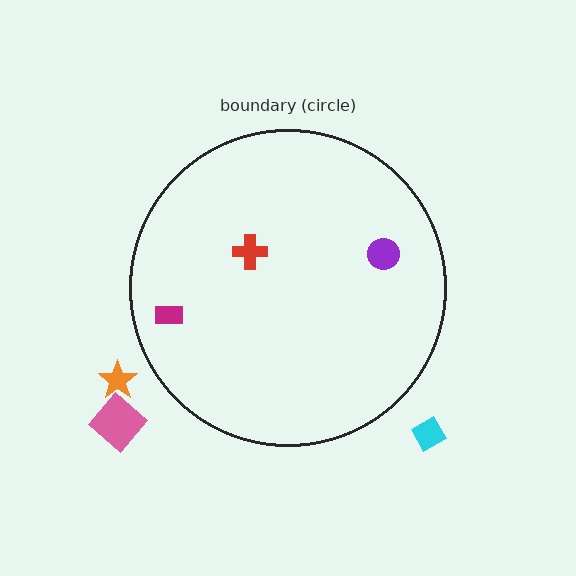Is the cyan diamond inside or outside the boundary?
Outside.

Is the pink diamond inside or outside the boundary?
Outside.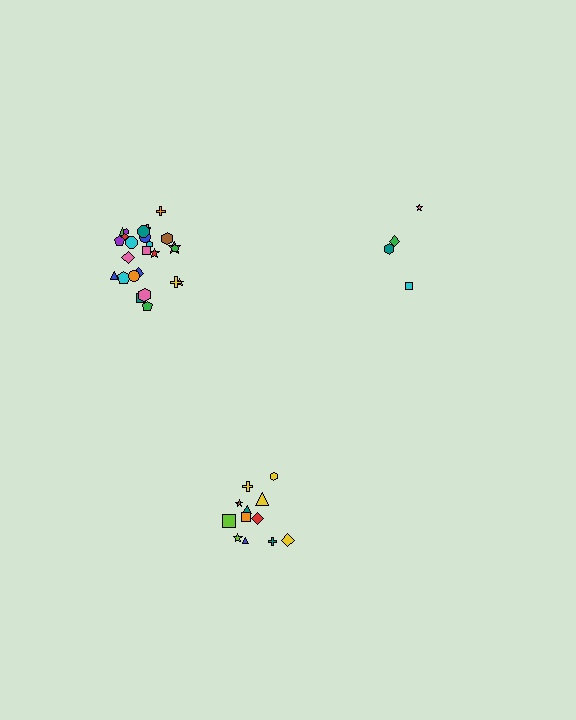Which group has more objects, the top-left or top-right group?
The top-left group.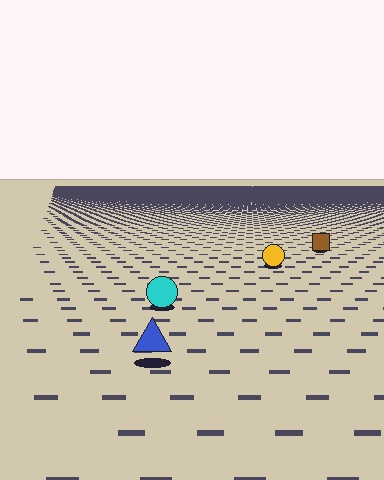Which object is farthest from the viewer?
The brown square is farthest from the viewer. It appears smaller and the ground texture around it is denser.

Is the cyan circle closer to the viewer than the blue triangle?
No. The blue triangle is closer — you can tell from the texture gradient: the ground texture is coarser near it.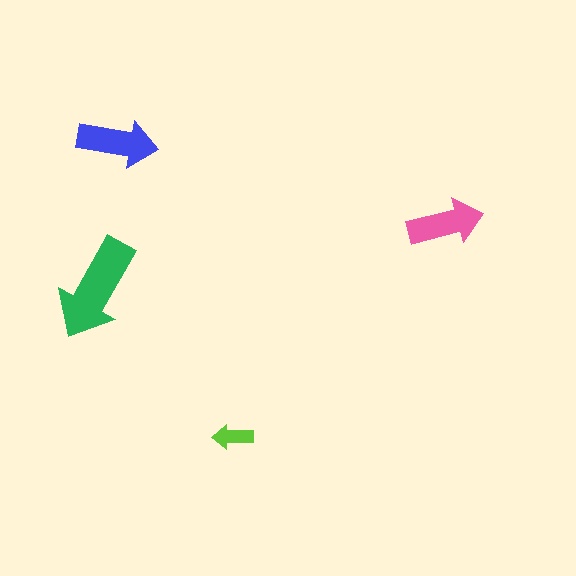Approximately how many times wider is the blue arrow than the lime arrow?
About 2 times wider.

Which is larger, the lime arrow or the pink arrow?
The pink one.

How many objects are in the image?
There are 4 objects in the image.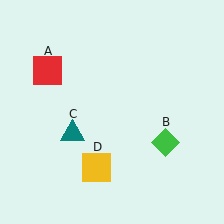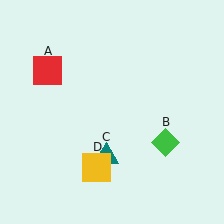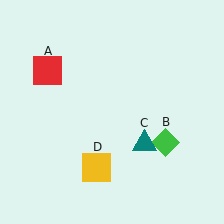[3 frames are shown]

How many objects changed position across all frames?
1 object changed position: teal triangle (object C).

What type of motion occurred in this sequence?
The teal triangle (object C) rotated counterclockwise around the center of the scene.